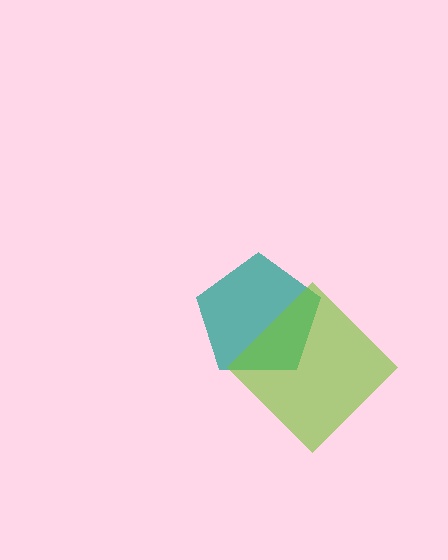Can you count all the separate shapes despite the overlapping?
Yes, there are 2 separate shapes.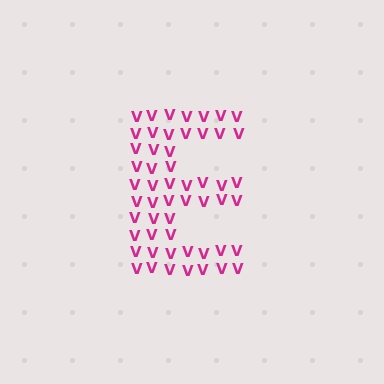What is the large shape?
The large shape is the letter E.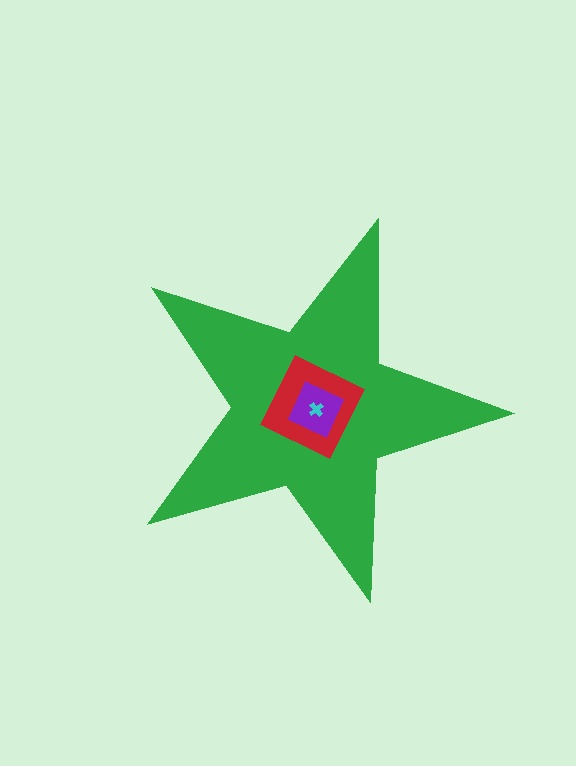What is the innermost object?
The cyan cross.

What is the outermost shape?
The green star.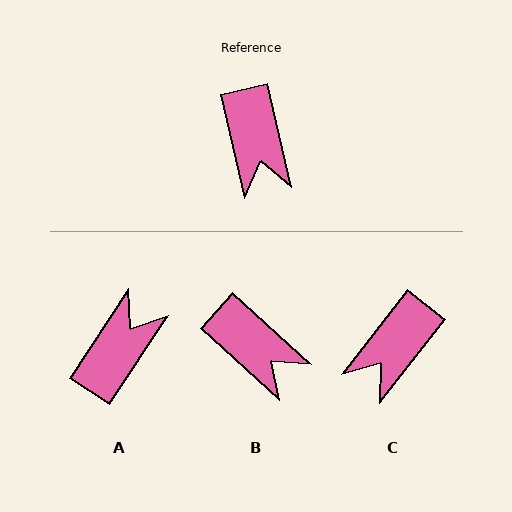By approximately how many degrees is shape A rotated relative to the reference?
Approximately 133 degrees counter-clockwise.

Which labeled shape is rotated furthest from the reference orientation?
A, about 133 degrees away.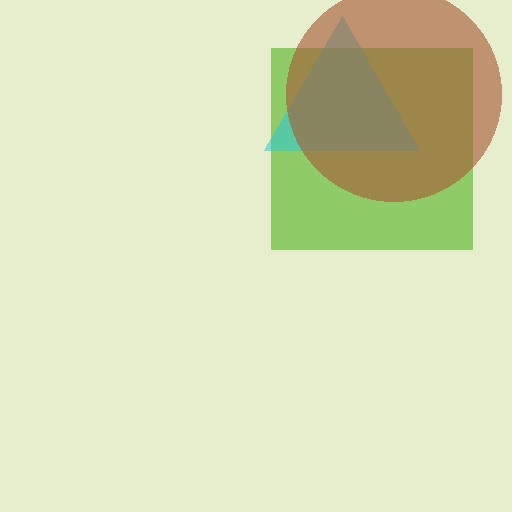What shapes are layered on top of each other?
The layered shapes are: a lime square, a cyan triangle, a brown circle.